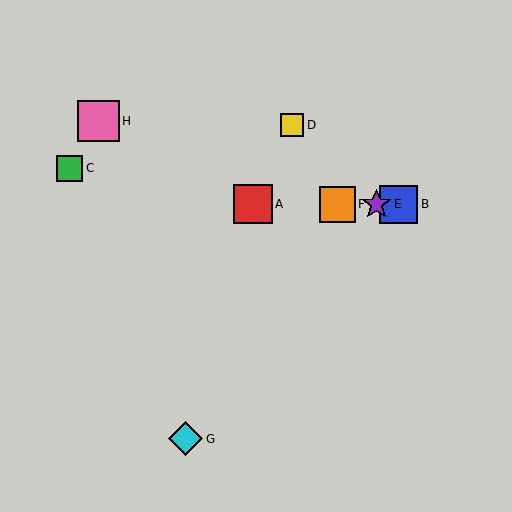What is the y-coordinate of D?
Object D is at y≈125.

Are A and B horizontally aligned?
Yes, both are at y≈204.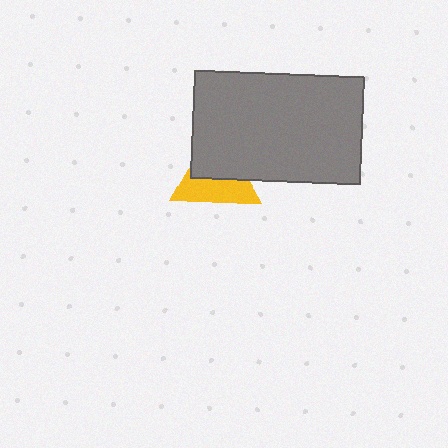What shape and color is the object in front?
The object in front is a gray rectangle.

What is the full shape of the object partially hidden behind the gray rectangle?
The partially hidden object is a yellow triangle.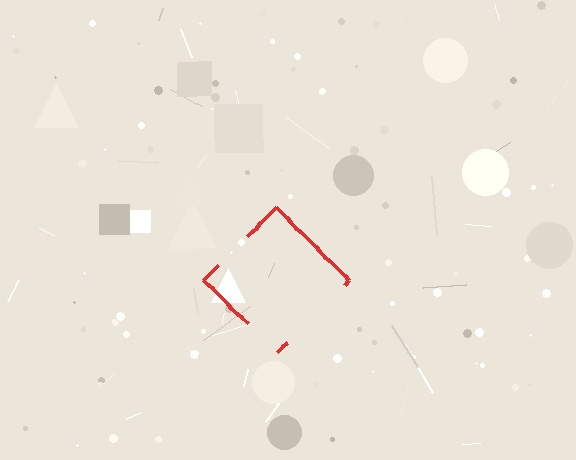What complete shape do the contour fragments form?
The contour fragments form a diamond.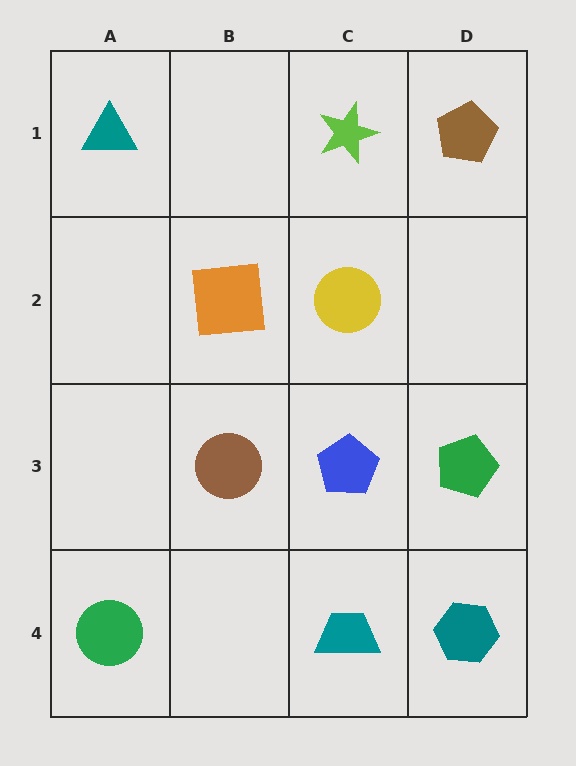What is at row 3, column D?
A green pentagon.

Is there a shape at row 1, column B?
No, that cell is empty.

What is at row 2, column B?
An orange square.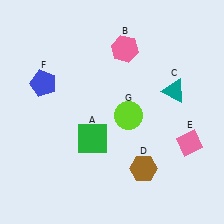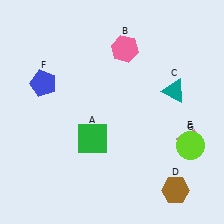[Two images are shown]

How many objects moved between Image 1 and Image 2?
2 objects moved between the two images.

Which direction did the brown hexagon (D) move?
The brown hexagon (D) moved right.